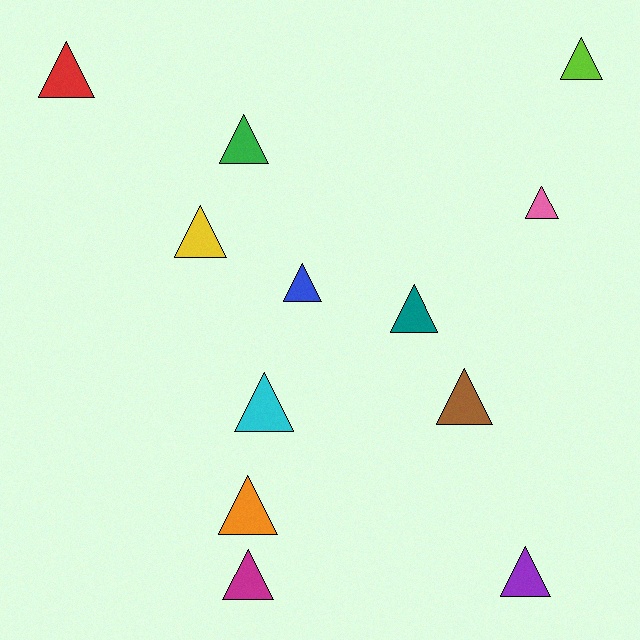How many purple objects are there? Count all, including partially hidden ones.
There is 1 purple object.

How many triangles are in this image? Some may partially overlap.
There are 12 triangles.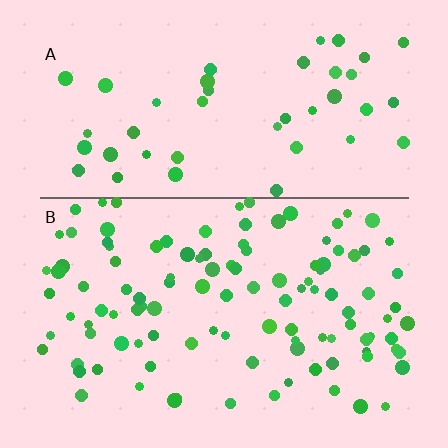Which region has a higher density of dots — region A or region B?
B (the bottom).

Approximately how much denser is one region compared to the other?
Approximately 2.4× — region B over region A.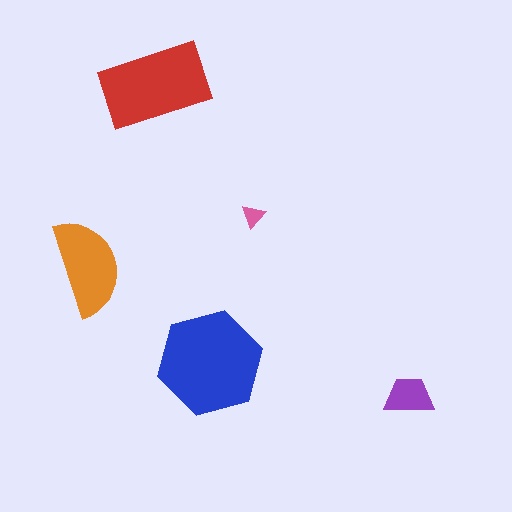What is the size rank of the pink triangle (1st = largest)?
5th.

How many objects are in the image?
There are 5 objects in the image.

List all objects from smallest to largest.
The pink triangle, the purple trapezoid, the orange semicircle, the red rectangle, the blue hexagon.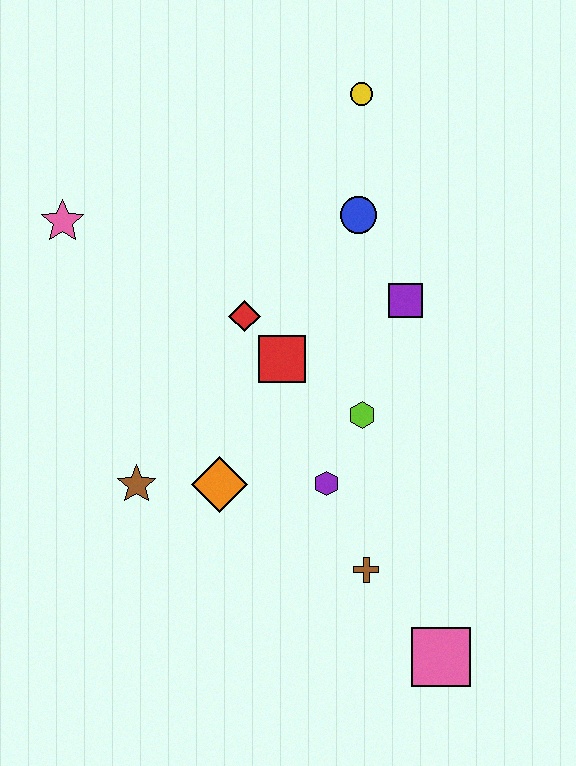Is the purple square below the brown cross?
No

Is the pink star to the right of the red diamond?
No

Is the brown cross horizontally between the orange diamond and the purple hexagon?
No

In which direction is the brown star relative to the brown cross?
The brown star is to the left of the brown cross.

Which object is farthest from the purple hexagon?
The yellow circle is farthest from the purple hexagon.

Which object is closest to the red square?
The red diamond is closest to the red square.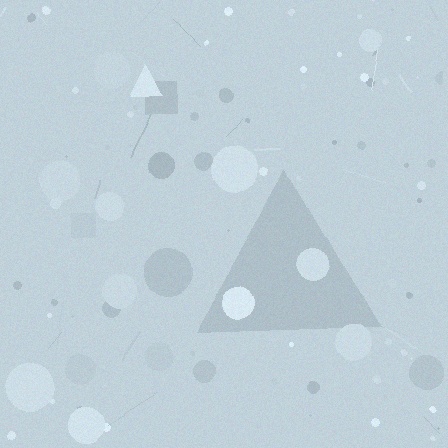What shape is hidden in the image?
A triangle is hidden in the image.